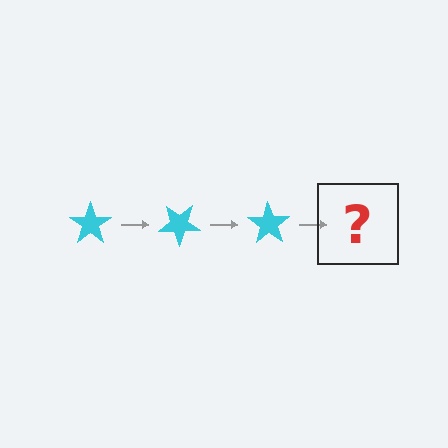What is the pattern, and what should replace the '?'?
The pattern is that the star rotates 35 degrees each step. The '?' should be a cyan star rotated 105 degrees.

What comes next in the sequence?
The next element should be a cyan star rotated 105 degrees.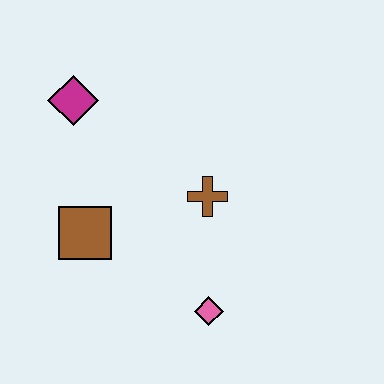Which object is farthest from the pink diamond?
The magenta diamond is farthest from the pink diamond.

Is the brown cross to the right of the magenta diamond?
Yes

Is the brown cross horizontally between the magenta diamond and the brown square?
No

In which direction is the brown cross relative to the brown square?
The brown cross is to the right of the brown square.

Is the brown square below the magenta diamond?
Yes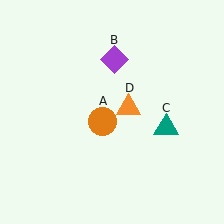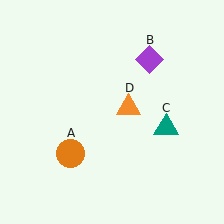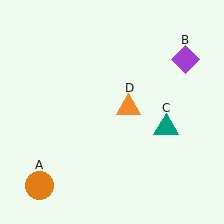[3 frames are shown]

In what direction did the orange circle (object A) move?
The orange circle (object A) moved down and to the left.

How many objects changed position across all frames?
2 objects changed position: orange circle (object A), purple diamond (object B).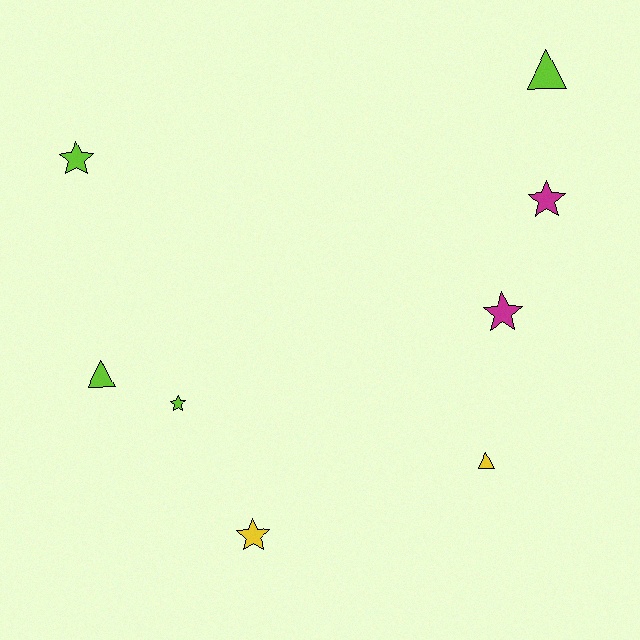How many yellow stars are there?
There is 1 yellow star.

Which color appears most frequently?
Lime, with 4 objects.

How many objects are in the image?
There are 8 objects.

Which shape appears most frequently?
Star, with 5 objects.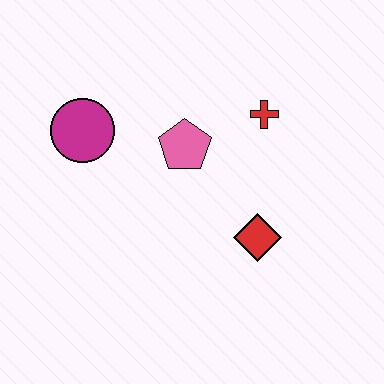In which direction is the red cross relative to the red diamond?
The red cross is above the red diamond.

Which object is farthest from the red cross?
The magenta circle is farthest from the red cross.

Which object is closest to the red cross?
The pink pentagon is closest to the red cross.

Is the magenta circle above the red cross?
No